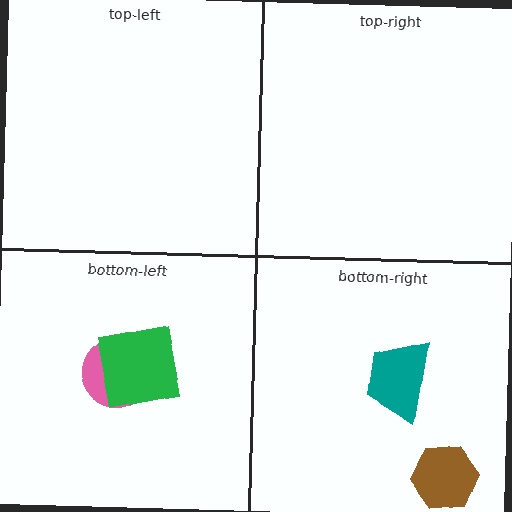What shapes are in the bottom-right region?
The brown hexagon, the teal trapezoid.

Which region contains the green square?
The bottom-left region.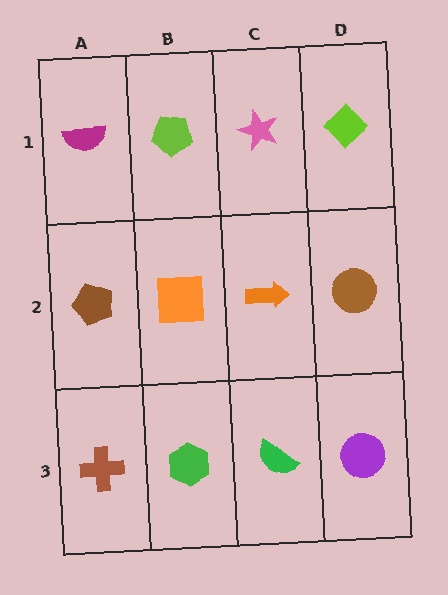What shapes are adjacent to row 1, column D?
A brown circle (row 2, column D), a pink star (row 1, column C).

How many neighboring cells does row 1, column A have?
2.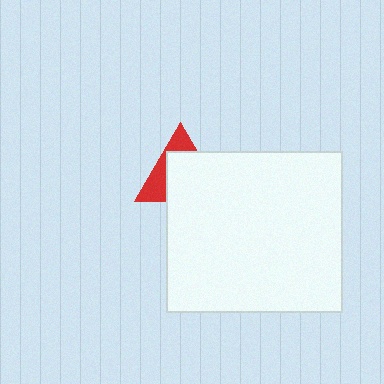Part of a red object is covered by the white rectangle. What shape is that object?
It is a triangle.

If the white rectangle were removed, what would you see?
You would see the complete red triangle.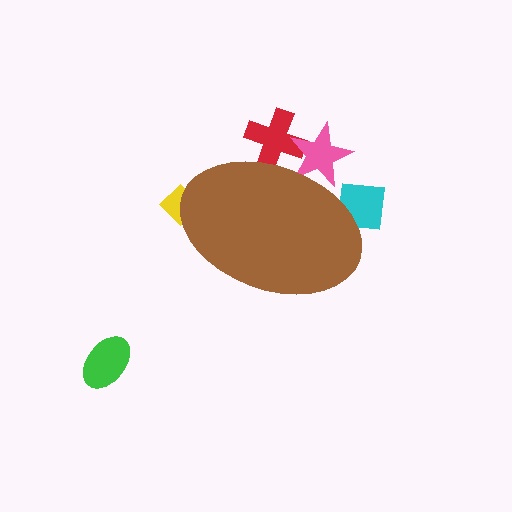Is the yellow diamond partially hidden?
Yes, the yellow diamond is partially hidden behind the brown ellipse.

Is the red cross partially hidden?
Yes, the red cross is partially hidden behind the brown ellipse.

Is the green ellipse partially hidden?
No, the green ellipse is fully visible.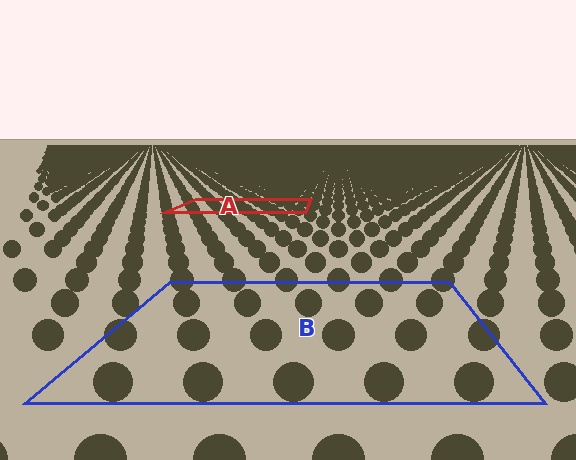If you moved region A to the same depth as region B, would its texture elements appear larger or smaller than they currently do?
They would appear larger. At a closer depth, the same texture elements are projected at a bigger on-screen size.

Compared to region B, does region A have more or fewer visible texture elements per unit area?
Region A has more texture elements per unit area — they are packed more densely because it is farther away.